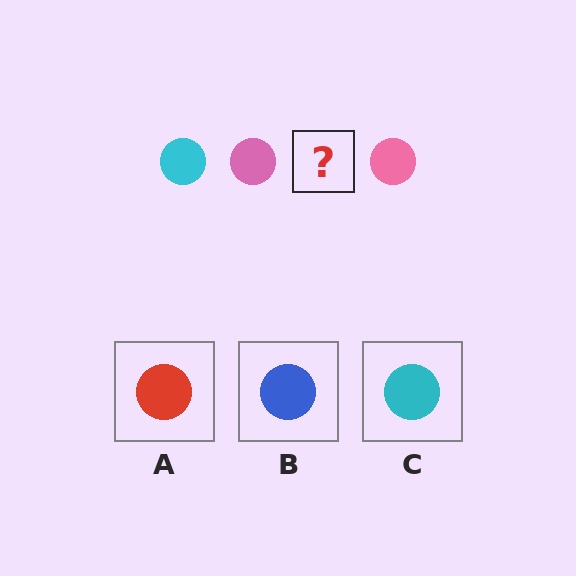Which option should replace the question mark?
Option C.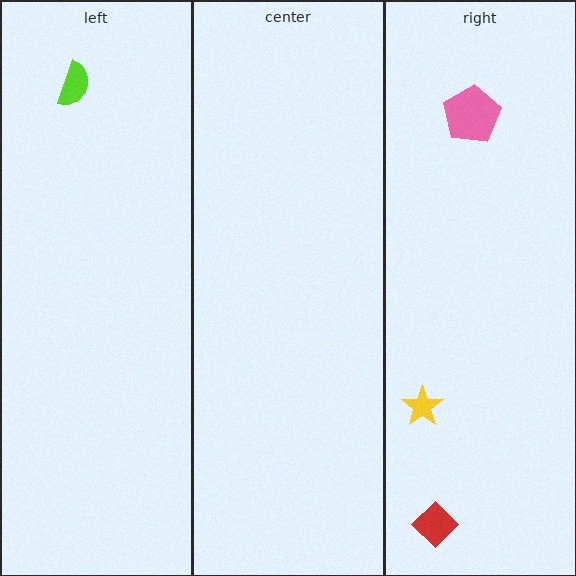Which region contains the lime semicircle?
The left region.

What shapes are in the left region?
The lime semicircle.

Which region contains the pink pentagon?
The right region.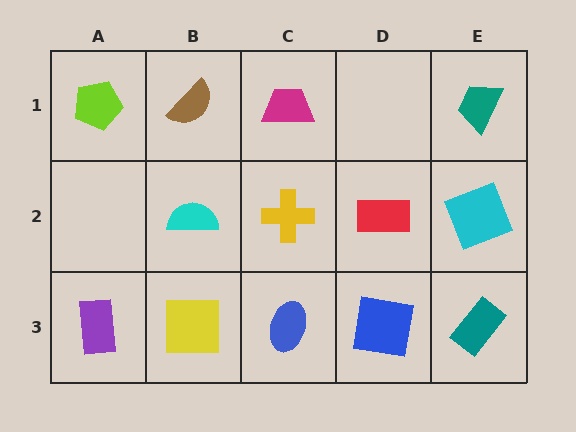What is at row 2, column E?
A cyan square.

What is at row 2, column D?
A red rectangle.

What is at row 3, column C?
A blue ellipse.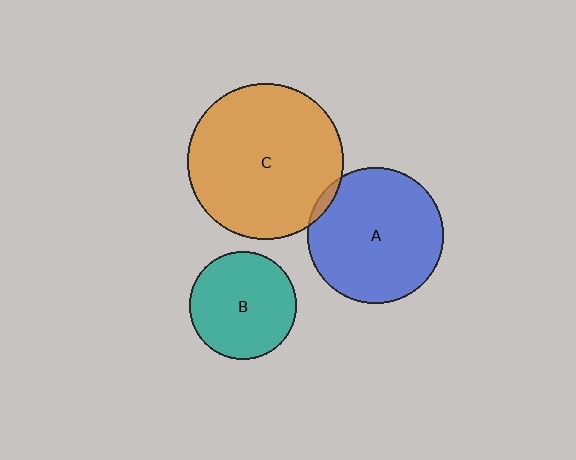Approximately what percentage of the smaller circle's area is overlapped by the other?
Approximately 5%.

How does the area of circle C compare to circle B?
Approximately 2.1 times.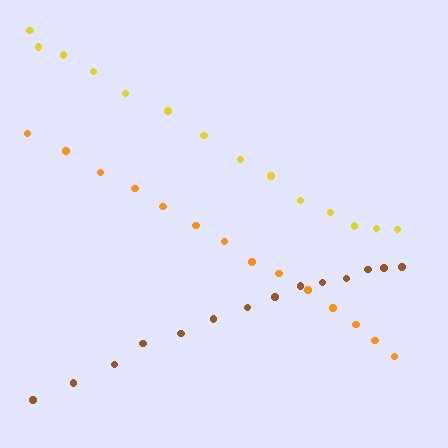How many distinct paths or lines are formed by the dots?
There are 3 distinct paths.